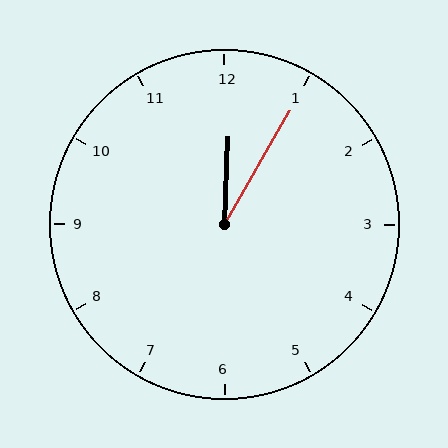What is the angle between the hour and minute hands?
Approximately 28 degrees.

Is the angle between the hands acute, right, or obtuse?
It is acute.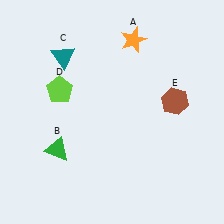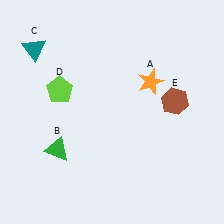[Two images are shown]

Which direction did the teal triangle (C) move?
The teal triangle (C) moved left.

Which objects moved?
The objects that moved are: the orange star (A), the teal triangle (C).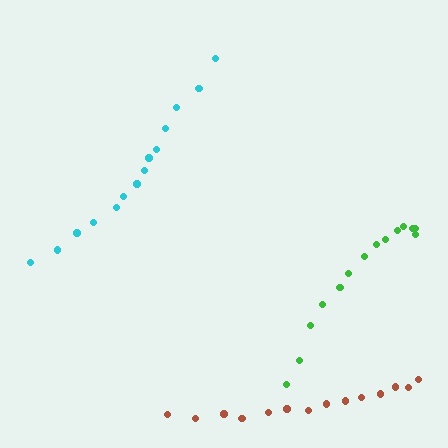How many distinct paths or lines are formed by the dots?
There are 3 distinct paths.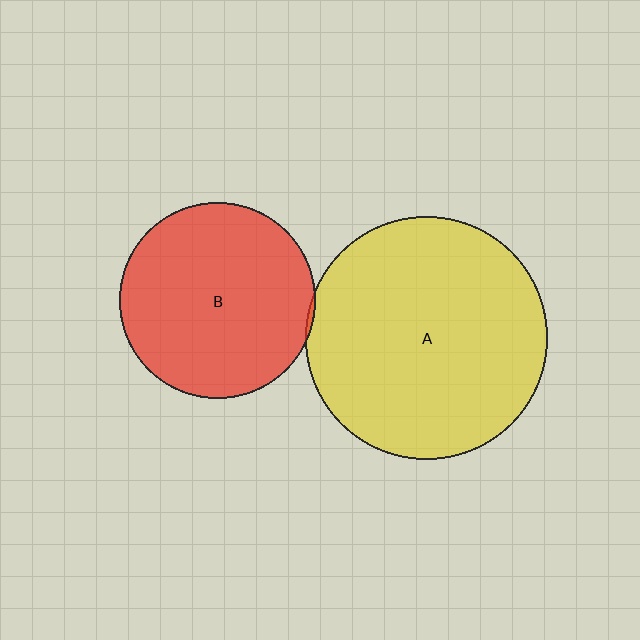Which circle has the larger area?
Circle A (yellow).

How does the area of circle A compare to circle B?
Approximately 1.5 times.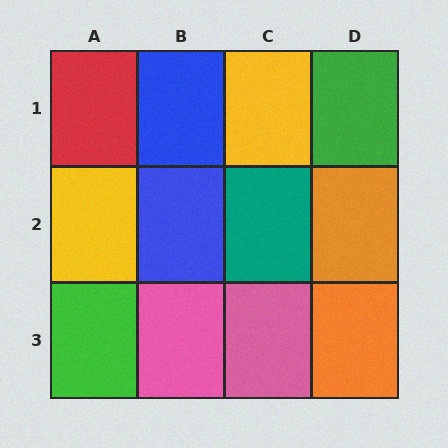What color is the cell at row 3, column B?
Pink.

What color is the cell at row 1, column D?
Green.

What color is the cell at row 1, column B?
Blue.